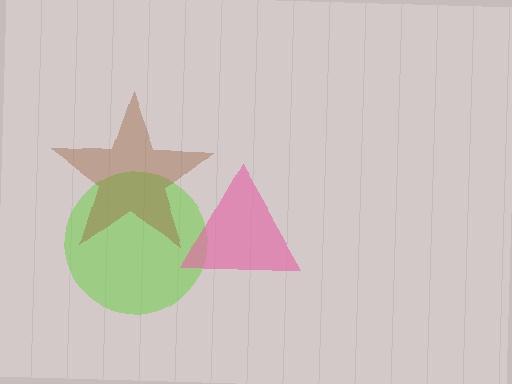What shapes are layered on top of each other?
The layered shapes are: a lime circle, a brown star, a pink triangle.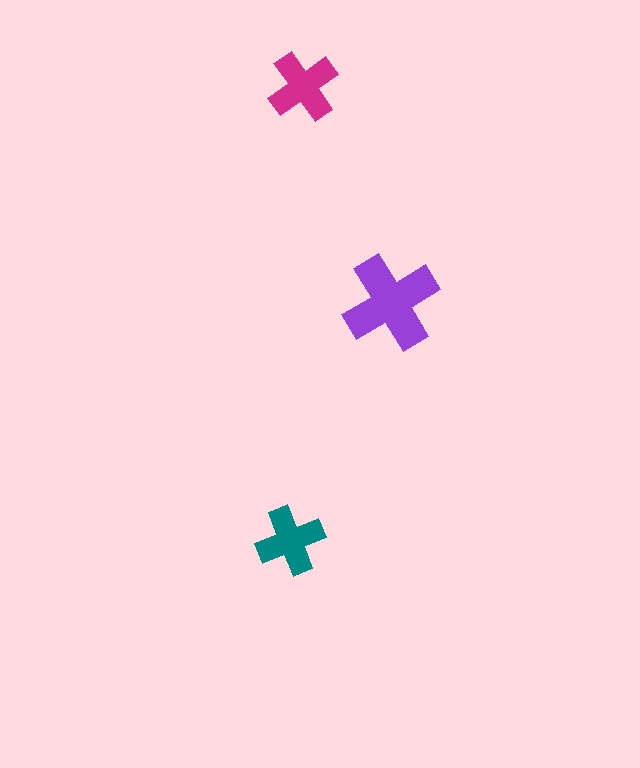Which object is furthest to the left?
The teal cross is leftmost.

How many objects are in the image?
There are 3 objects in the image.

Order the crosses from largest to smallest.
the purple one, the magenta one, the teal one.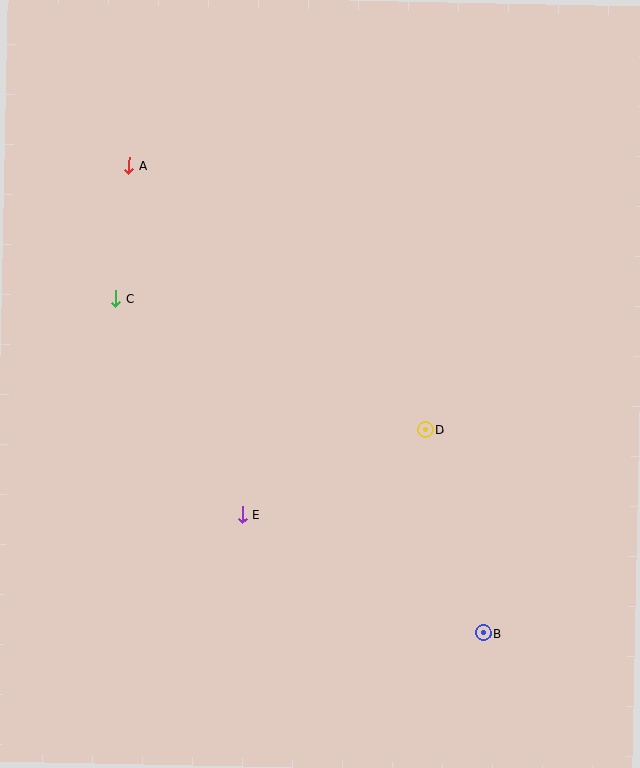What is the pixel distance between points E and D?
The distance between E and D is 202 pixels.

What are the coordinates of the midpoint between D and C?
The midpoint between D and C is at (270, 364).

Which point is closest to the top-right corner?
Point D is closest to the top-right corner.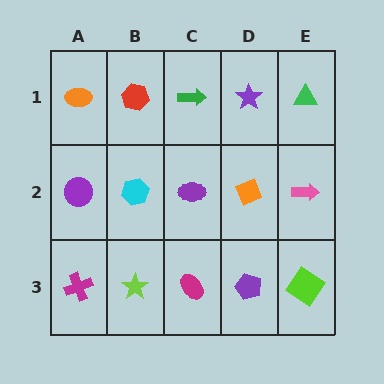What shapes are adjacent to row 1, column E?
A pink arrow (row 2, column E), a purple star (row 1, column D).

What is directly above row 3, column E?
A pink arrow.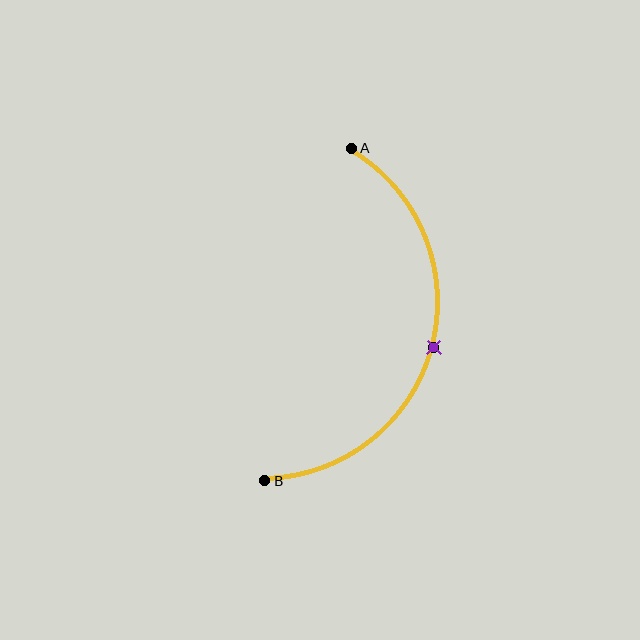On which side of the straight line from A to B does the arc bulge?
The arc bulges to the right of the straight line connecting A and B.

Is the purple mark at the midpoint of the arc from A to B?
Yes. The purple mark lies on the arc at equal arc-length from both A and B — it is the arc midpoint.